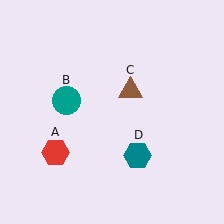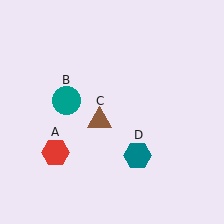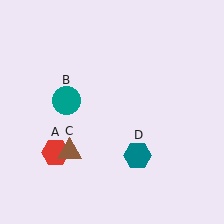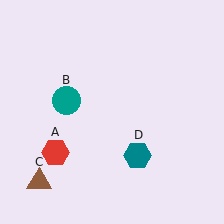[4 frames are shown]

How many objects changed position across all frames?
1 object changed position: brown triangle (object C).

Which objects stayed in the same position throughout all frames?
Red hexagon (object A) and teal circle (object B) and teal hexagon (object D) remained stationary.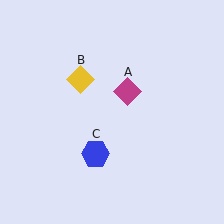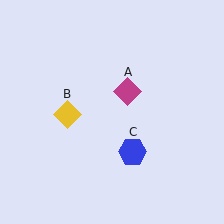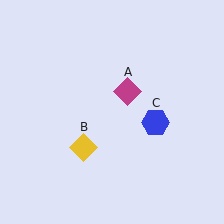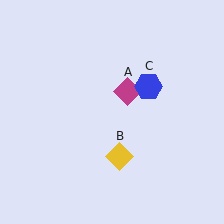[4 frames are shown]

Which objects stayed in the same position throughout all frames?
Magenta diamond (object A) remained stationary.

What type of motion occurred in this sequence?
The yellow diamond (object B), blue hexagon (object C) rotated counterclockwise around the center of the scene.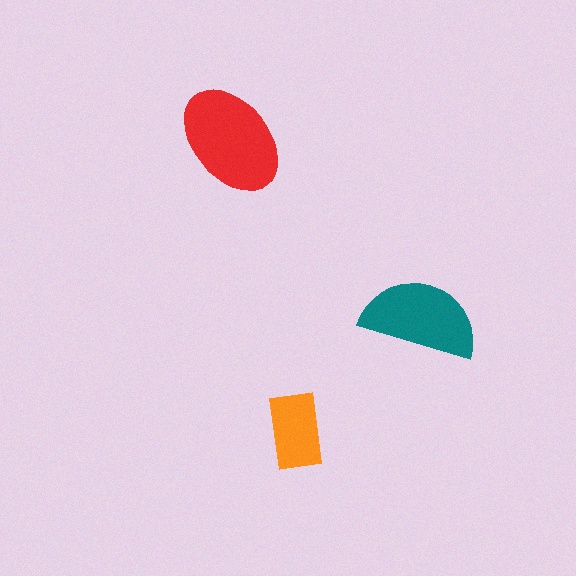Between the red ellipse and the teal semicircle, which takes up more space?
The red ellipse.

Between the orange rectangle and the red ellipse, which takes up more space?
The red ellipse.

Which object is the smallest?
The orange rectangle.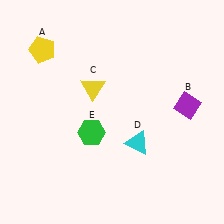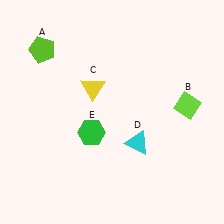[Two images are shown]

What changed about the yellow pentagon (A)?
In Image 1, A is yellow. In Image 2, it changed to lime.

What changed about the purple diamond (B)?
In Image 1, B is purple. In Image 2, it changed to lime.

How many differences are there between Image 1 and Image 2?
There are 2 differences between the two images.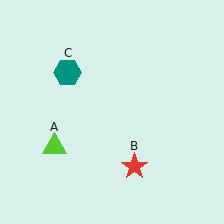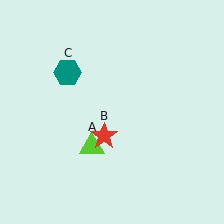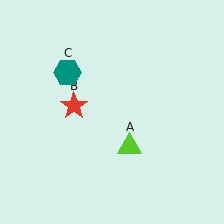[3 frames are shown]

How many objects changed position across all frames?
2 objects changed position: lime triangle (object A), red star (object B).